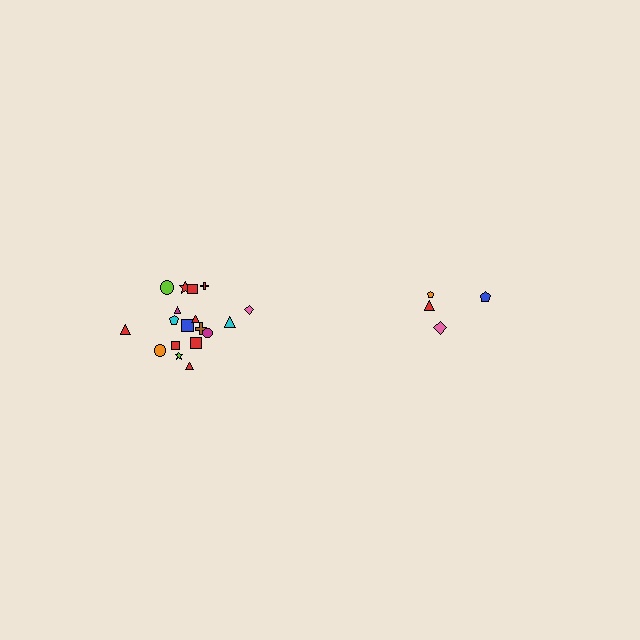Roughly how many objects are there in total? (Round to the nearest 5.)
Roughly 20 objects in total.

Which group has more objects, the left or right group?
The left group.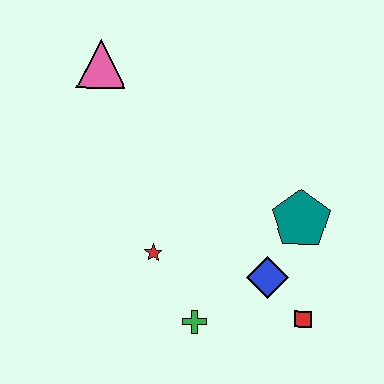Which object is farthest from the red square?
The pink triangle is farthest from the red square.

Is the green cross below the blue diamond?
Yes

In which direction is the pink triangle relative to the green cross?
The pink triangle is above the green cross.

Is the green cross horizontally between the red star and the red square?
Yes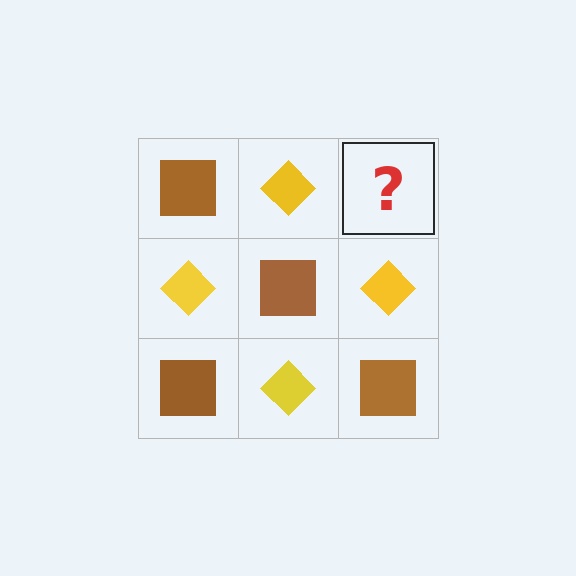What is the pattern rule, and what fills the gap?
The rule is that it alternates brown square and yellow diamond in a checkerboard pattern. The gap should be filled with a brown square.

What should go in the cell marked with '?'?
The missing cell should contain a brown square.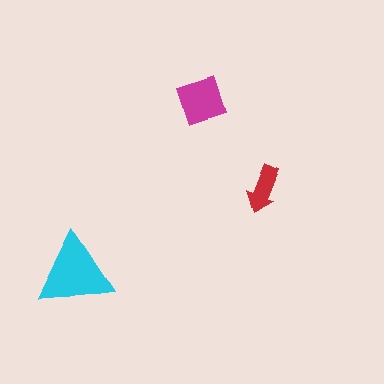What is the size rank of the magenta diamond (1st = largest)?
2nd.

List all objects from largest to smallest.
The cyan triangle, the magenta diamond, the red arrow.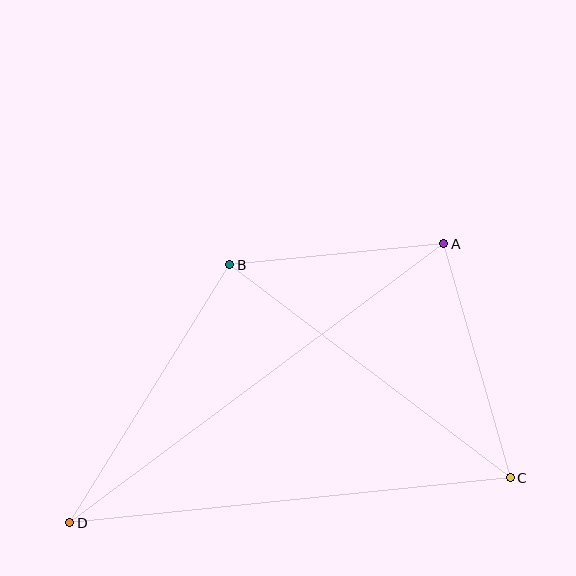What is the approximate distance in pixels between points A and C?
The distance between A and C is approximately 243 pixels.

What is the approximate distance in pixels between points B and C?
The distance between B and C is approximately 353 pixels.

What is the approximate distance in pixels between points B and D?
The distance between B and D is approximately 304 pixels.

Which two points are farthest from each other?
Points A and D are farthest from each other.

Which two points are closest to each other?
Points A and B are closest to each other.